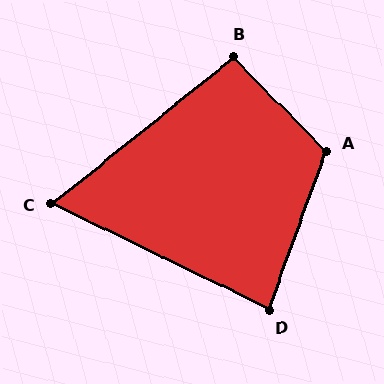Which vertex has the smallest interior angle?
C, at approximately 65 degrees.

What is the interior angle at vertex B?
Approximately 96 degrees (obtuse).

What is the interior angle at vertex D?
Approximately 84 degrees (acute).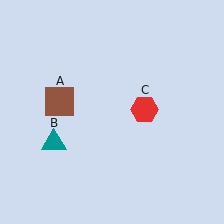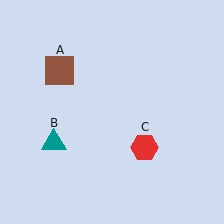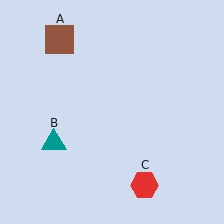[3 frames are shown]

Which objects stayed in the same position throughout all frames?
Teal triangle (object B) remained stationary.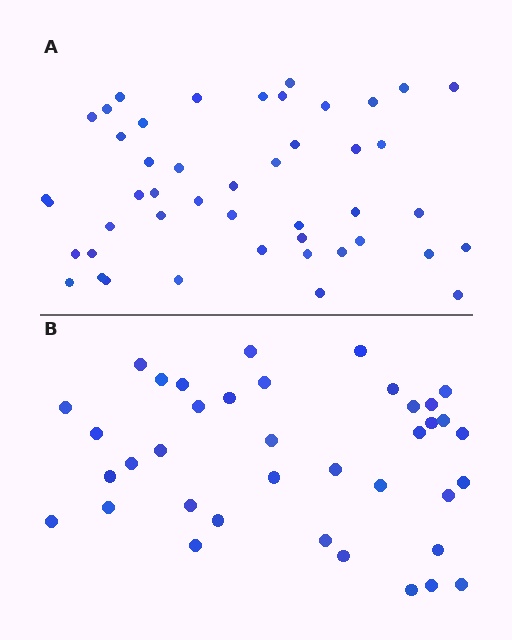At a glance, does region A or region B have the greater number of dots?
Region A (the top region) has more dots.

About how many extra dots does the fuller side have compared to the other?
Region A has roughly 8 or so more dots than region B.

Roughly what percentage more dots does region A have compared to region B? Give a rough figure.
About 20% more.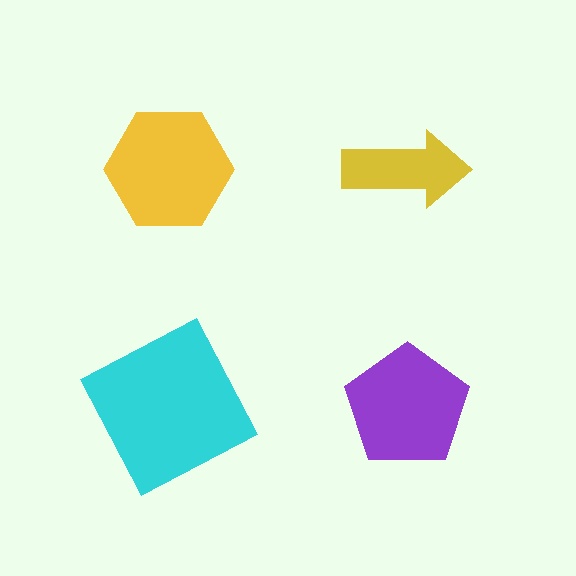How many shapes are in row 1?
2 shapes.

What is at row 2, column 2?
A purple pentagon.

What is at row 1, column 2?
A yellow arrow.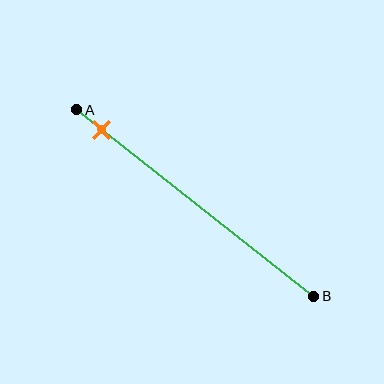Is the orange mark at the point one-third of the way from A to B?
No, the mark is at about 10% from A, not at the 33% one-third point.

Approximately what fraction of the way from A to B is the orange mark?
The orange mark is approximately 10% of the way from A to B.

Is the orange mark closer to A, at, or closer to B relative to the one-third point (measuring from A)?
The orange mark is closer to point A than the one-third point of segment AB.